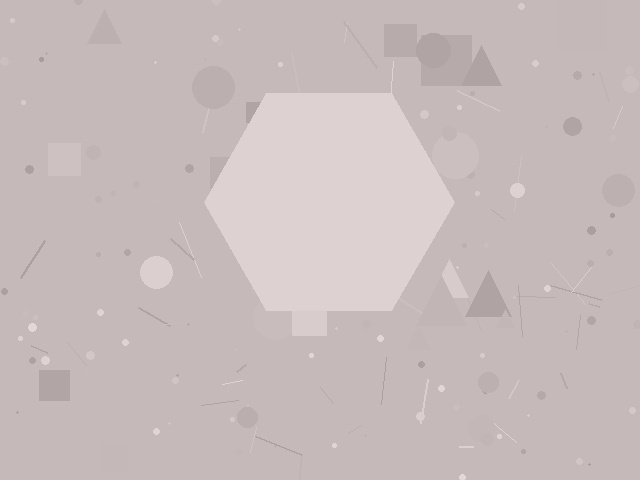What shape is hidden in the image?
A hexagon is hidden in the image.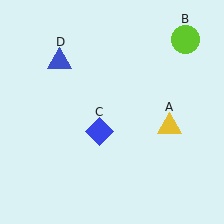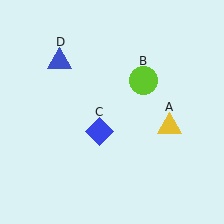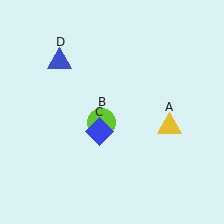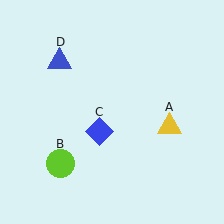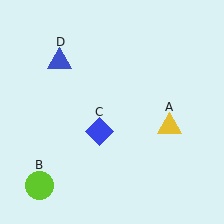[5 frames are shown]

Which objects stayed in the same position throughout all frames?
Yellow triangle (object A) and blue diamond (object C) and blue triangle (object D) remained stationary.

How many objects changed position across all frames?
1 object changed position: lime circle (object B).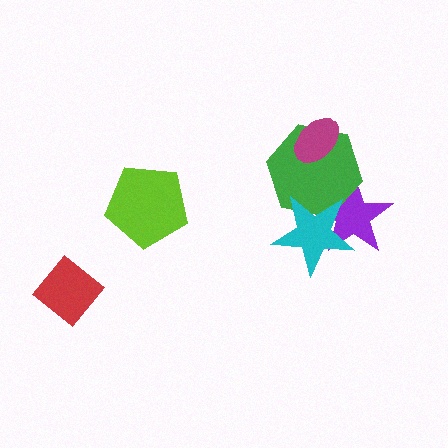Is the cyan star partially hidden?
No, no other shape covers it.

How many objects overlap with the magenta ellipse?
1 object overlaps with the magenta ellipse.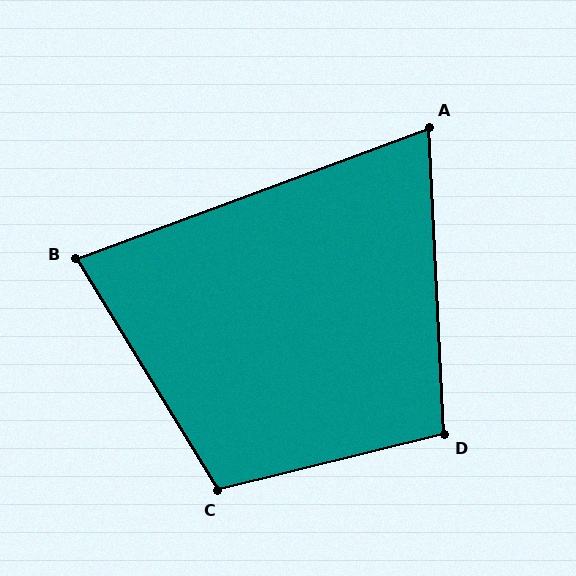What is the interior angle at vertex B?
Approximately 79 degrees (acute).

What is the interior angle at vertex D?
Approximately 101 degrees (obtuse).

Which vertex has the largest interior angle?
C, at approximately 108 degrees.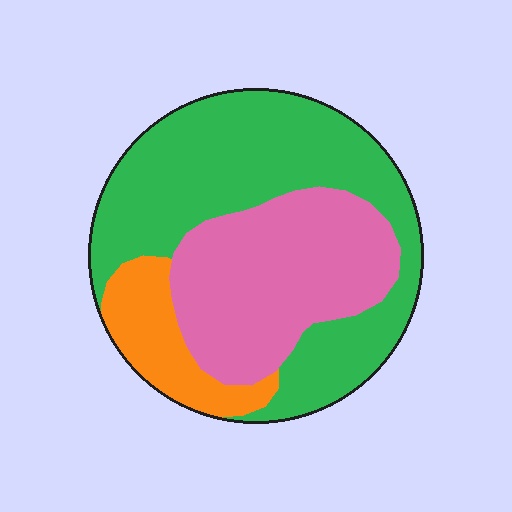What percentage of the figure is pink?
Pink takes up between a quarter and a half of the figure.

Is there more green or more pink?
Green.